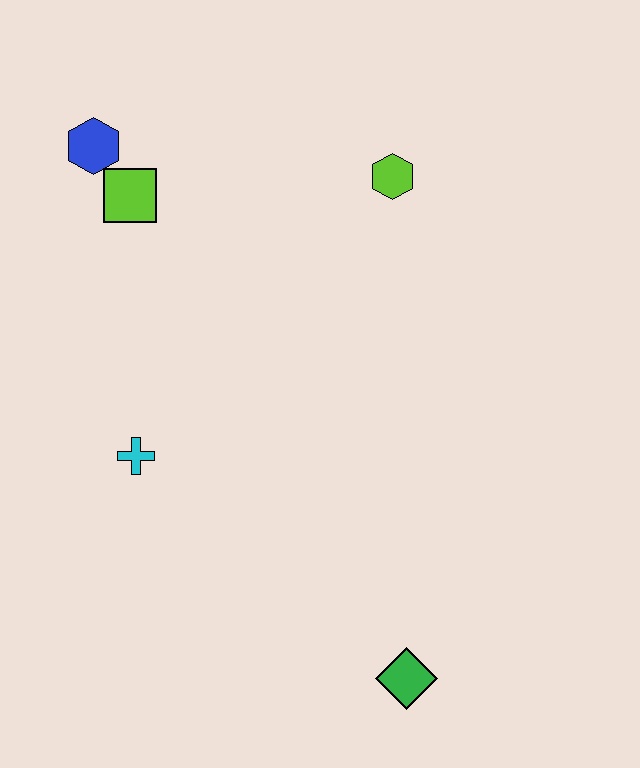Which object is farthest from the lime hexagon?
The green diamond is farthest from the lime hexagon.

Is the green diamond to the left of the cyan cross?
No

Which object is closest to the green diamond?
The cyan cross is closest to the green diamond.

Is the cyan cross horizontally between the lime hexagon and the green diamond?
No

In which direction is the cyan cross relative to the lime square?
The cyan cross is below the lime square.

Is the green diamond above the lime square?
No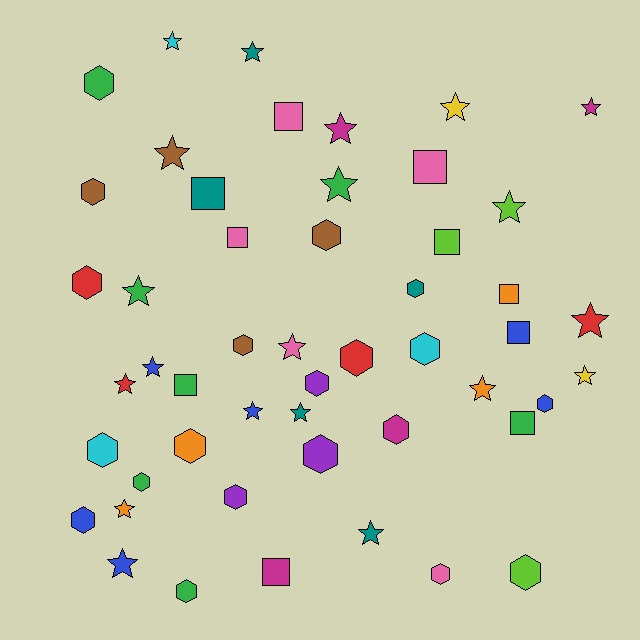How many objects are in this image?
There are 50 objects.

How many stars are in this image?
There are 20 stars.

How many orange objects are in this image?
There are 4 orange objects.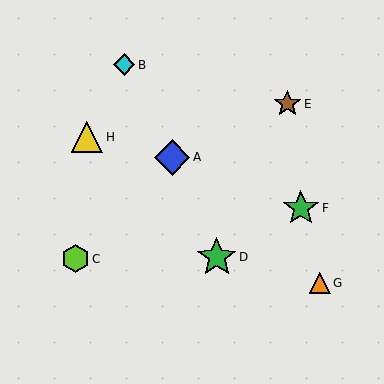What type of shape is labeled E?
Shape E is a brown star.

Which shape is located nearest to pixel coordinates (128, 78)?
The cyan diamond (labeled B) at (124, 65) is nearest to that location.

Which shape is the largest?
The green star (labeled D) is the largest.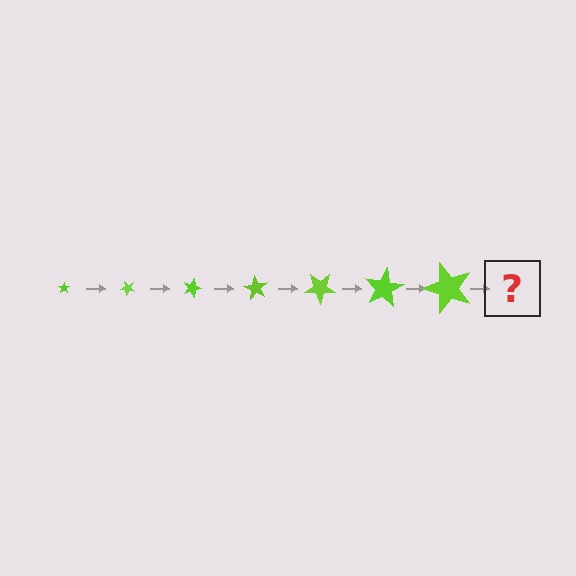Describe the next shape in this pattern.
It should be a star, larger than the previous one and rotated 315 degrees from the start.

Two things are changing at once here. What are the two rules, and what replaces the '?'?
The two rules are that the star grows larger each step and it rotates 45 degrees each step. The '?' should be a star, larger than the previous one and rotated 315 degrees from the start.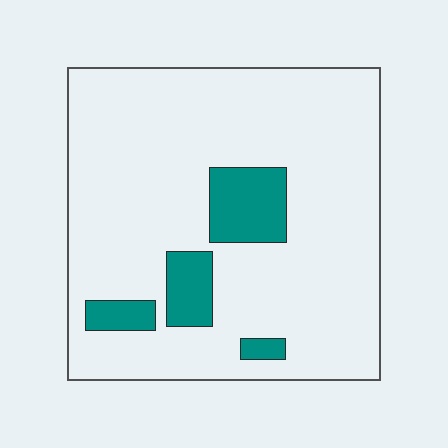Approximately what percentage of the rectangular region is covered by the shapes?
Approximately 15%.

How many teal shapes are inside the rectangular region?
4.